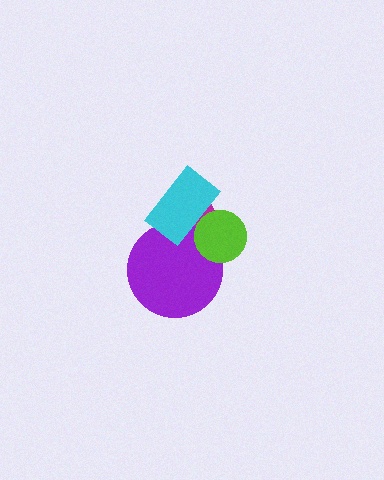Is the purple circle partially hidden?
Yes, it is partially covered by another shape.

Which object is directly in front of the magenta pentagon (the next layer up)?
The purple circle is directly in front of the magenta pentagon.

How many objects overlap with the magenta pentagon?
3 objects overlap with the magenta pentagon.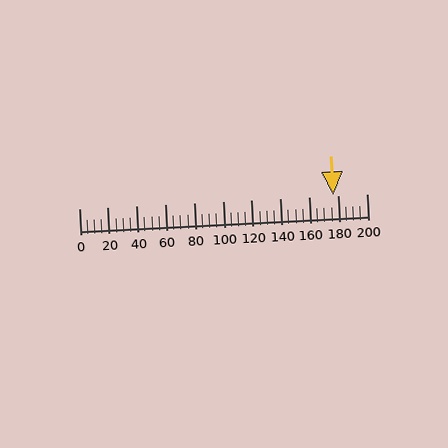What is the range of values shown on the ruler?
The ruler shows values from 0 to 200.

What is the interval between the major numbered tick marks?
The major tick marks are spaced 20 units apart.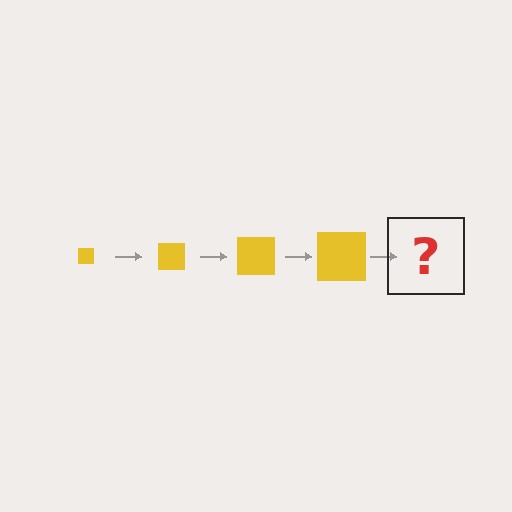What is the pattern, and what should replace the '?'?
The pattern is that the square gets progressively larger each step. The '?' should be a yellow square, larger than the previous one.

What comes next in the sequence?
The next element should be a yellow square, larger than the previous one.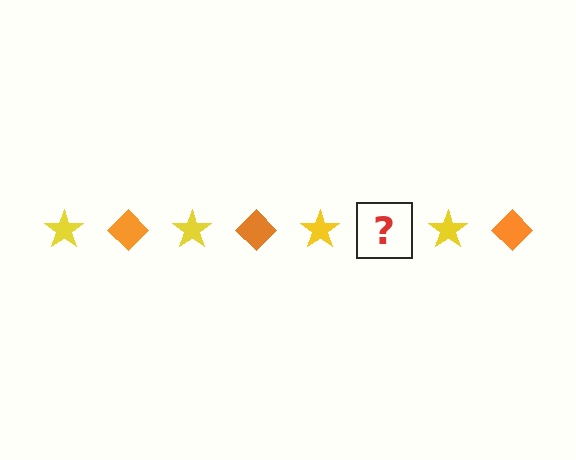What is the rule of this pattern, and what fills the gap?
The rule is that the pattern alternates between yellow star and orange diamond. The gap should be filled with an orange diamond.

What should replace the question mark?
The question mark should be replaced with an orange diamond.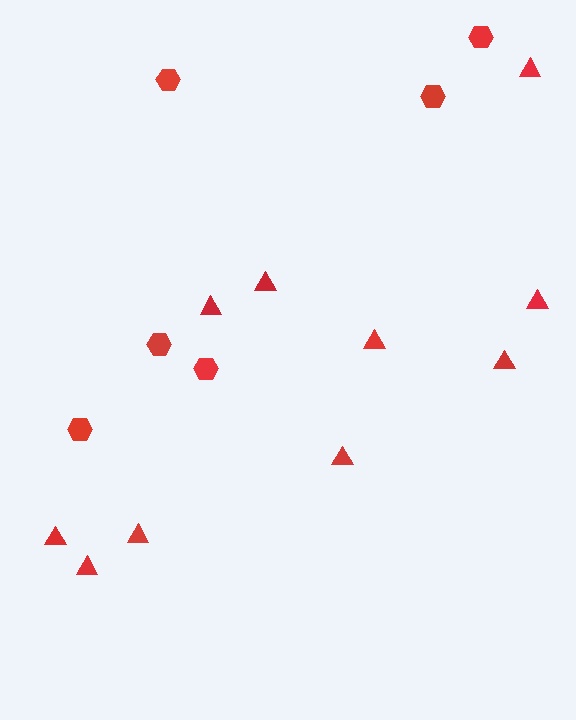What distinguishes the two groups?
There are 2 groups: one group of hexagons (6) and one group of triangles (10).